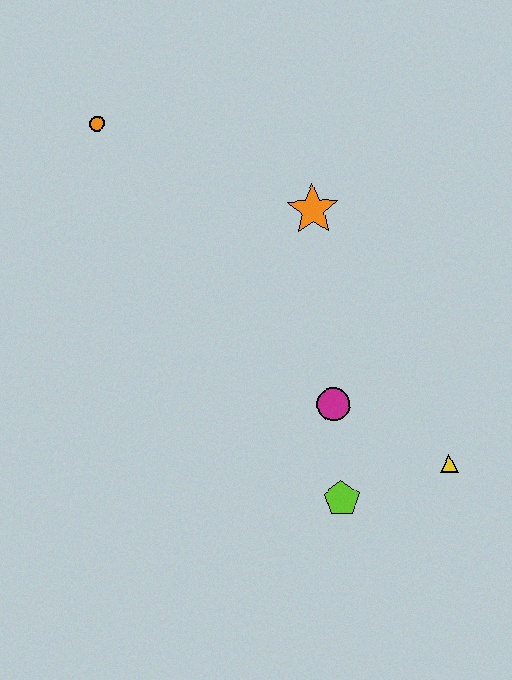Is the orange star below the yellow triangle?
No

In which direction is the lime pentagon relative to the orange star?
The lime pentagon is below the orange star.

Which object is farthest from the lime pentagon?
The orange circle is farthest from the lime pentagon.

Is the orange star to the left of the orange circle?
No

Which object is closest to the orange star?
The magenta circle is closest to the orange star.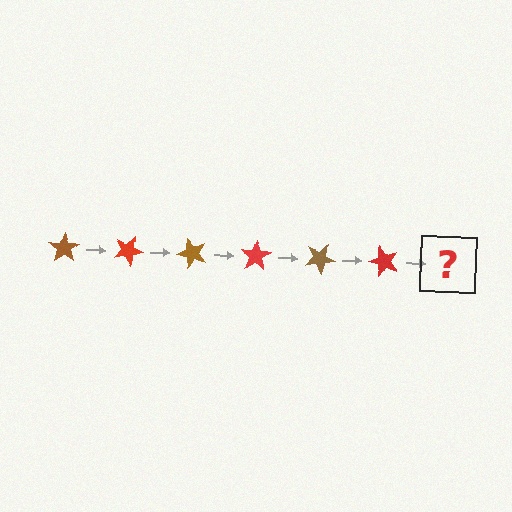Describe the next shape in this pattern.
It should be a brown star, rotated 150 degrees from the start.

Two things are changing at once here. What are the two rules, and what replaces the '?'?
The two rules are that it rotates 25 degrees each step and the color cycles through brown and red. The '?' should be a brown star, rotated 150 degrees from the start.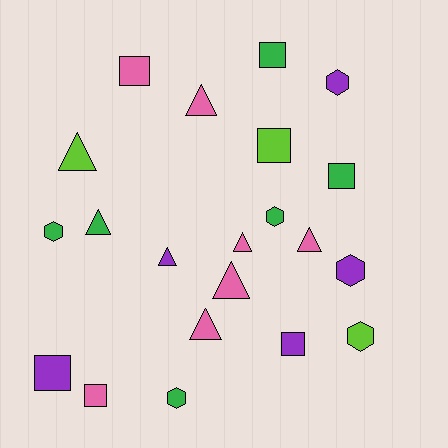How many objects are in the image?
There are 21 objects.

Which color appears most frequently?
Pink, with 7 objects.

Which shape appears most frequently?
Triangle, with 8 objects.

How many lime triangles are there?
There is 1 lime triangle.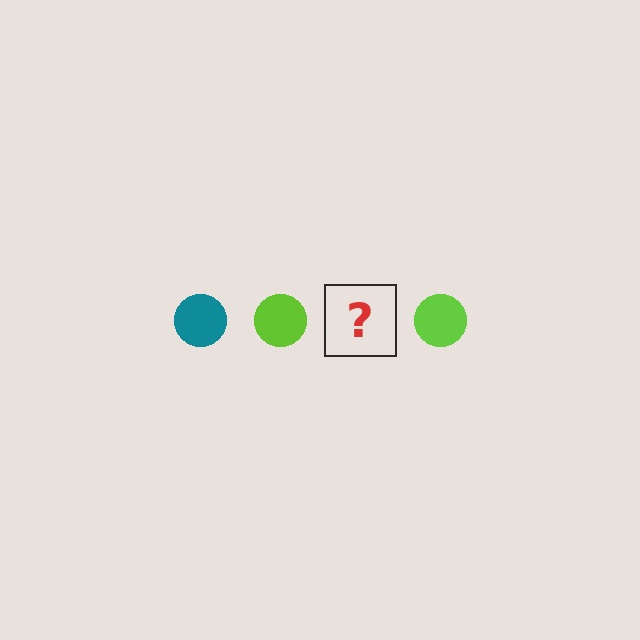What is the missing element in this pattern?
The missing element is a teal circle.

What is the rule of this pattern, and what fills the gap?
The rule is that the pattern cycles through teal, lime circles. The gap should be filled with a teal circle.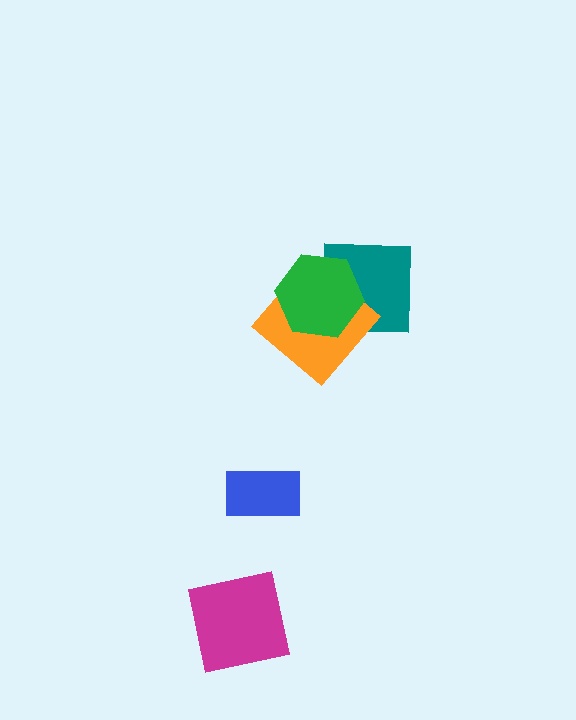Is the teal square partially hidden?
Yes, it is partially covered by another shape.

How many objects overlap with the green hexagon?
2 objects overlap with the green hexagon.